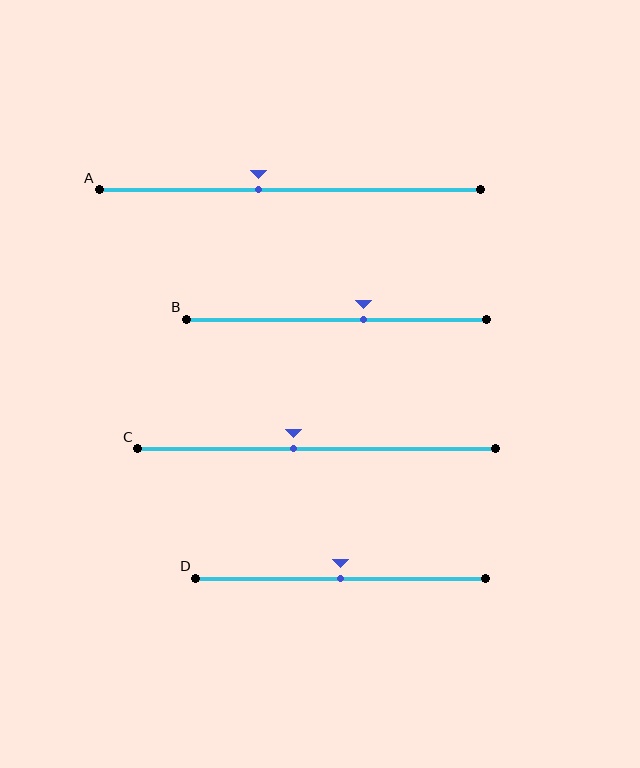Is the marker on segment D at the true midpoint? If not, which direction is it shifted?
Yes, the marker on segment D is at the true midpoint.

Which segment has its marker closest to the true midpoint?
Segment D has its marker closest to the true midpoint.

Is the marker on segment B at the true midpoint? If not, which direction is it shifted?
No, the marker on segment B is shifted to the right by about 9% of the segment length.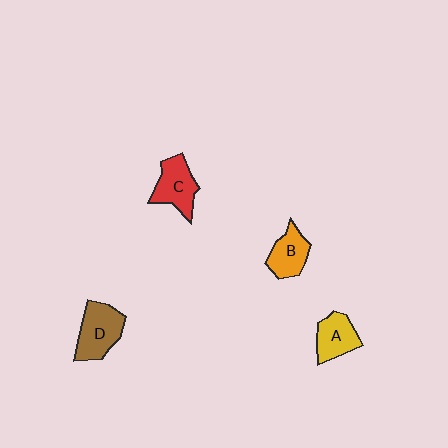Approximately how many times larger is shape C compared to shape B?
Approximately 1.2 times.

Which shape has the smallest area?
Shape B (orange).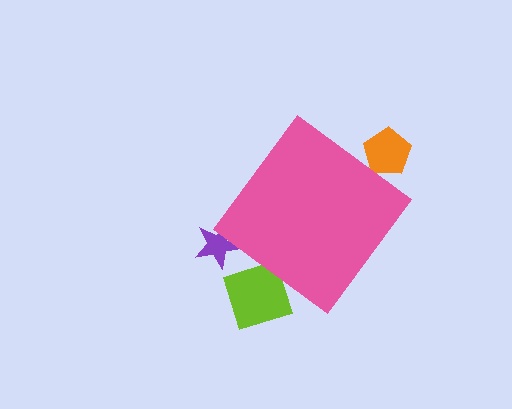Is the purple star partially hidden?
Yes, the purple star is partially hidden behind the pink diamond.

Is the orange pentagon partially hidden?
Yes, the orange pentagon is partially hidden behind the pink diamond.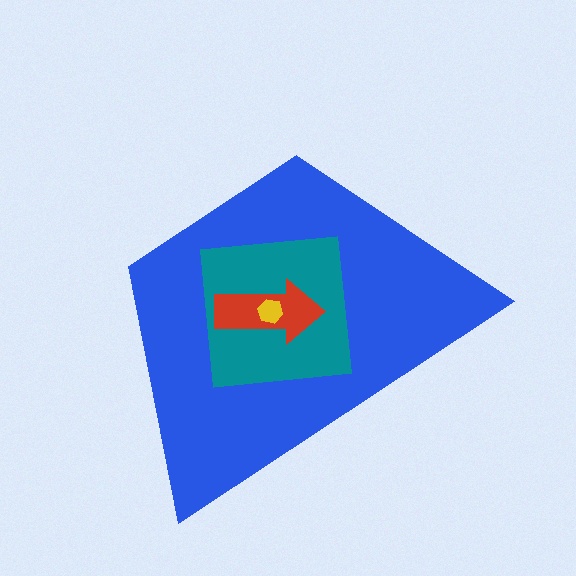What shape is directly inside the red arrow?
The yellow hexagon.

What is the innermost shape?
The yellow hexagon.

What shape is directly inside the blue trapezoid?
The teal square.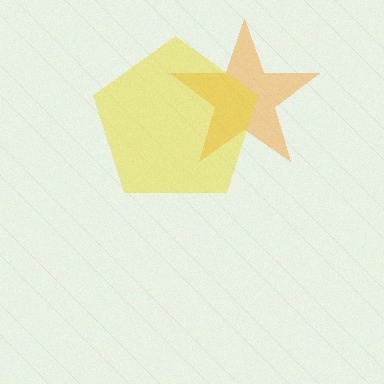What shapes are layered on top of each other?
The layered shapes are: an orange star, a yellow pentagon.